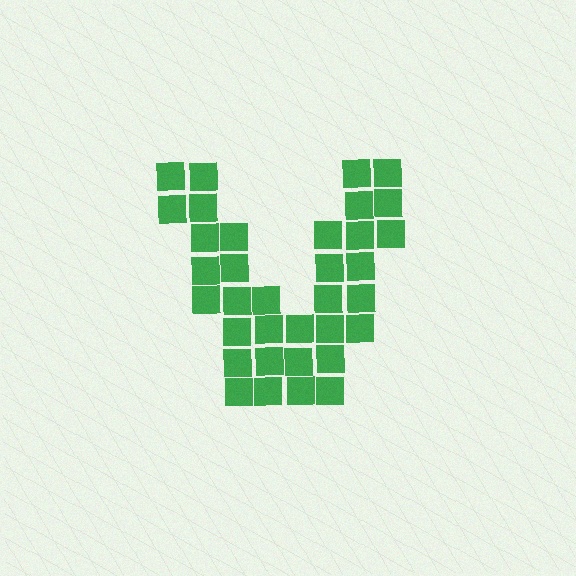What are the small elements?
The small elements are squares.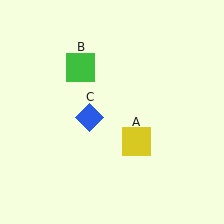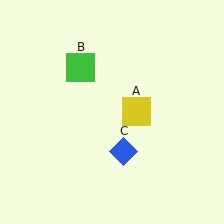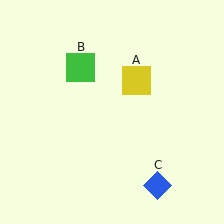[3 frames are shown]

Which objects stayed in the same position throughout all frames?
Green square (object B) remained stationary.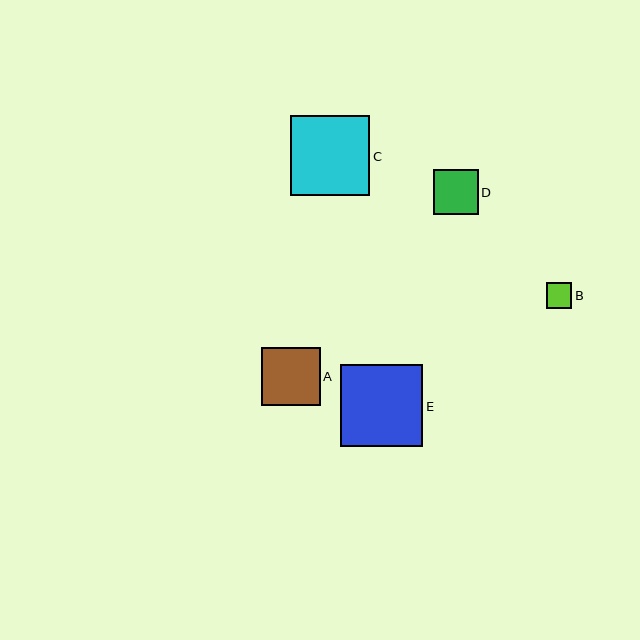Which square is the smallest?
Square B is the smallest with a size of approximately 26 pixels.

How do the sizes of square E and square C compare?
Square E and square C are approximately the same size.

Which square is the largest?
Square E is the largest with a size of approximately 82 pixels.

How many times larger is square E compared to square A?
Square E is approximately 1.4 times the size of square A.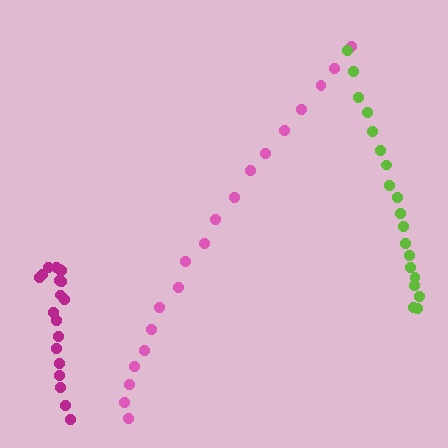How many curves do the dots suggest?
There are 3 distinct paths.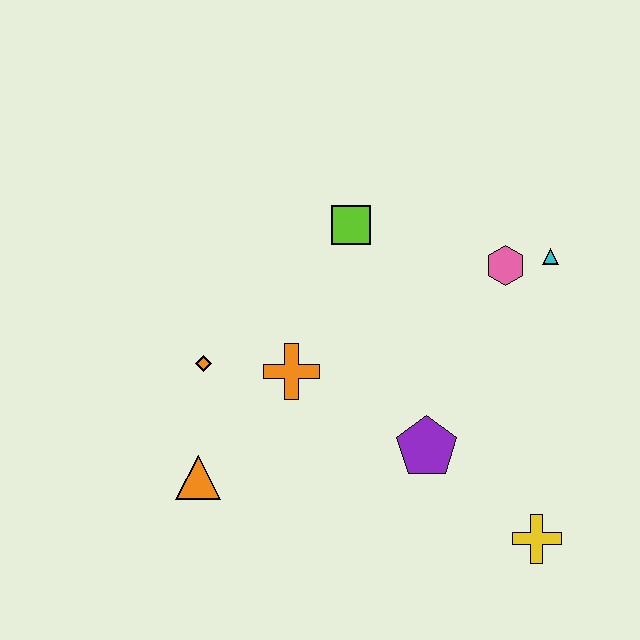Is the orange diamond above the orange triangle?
Yes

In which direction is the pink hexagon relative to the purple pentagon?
The pink hexagon is above the purple pentagon.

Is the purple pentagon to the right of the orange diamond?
Yes